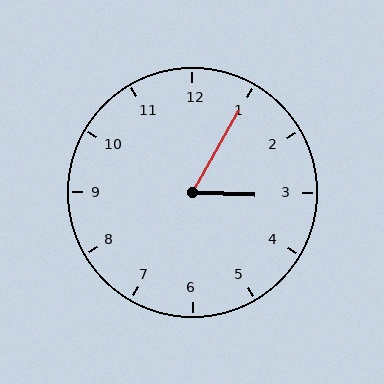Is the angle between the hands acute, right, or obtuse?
It is acute.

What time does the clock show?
3:05.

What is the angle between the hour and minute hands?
Approximately 62 degrees.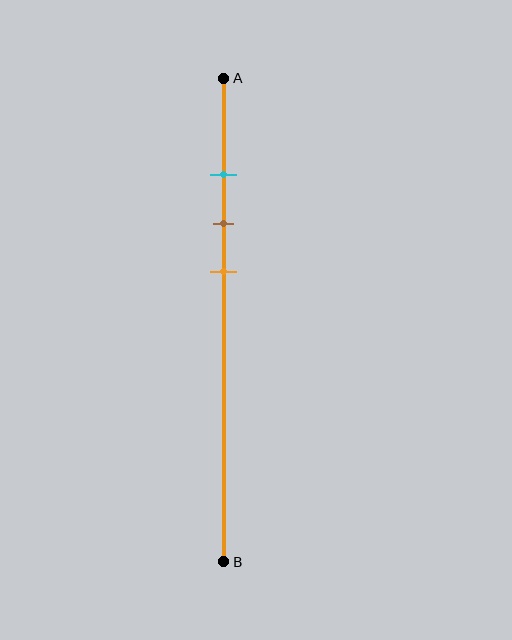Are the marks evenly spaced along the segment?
Yes, the marks are approximately evenly spaced.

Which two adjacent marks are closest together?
The cyan and brown marks are the closest adjacent pair.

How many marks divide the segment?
There are 3 marks dividing the segment.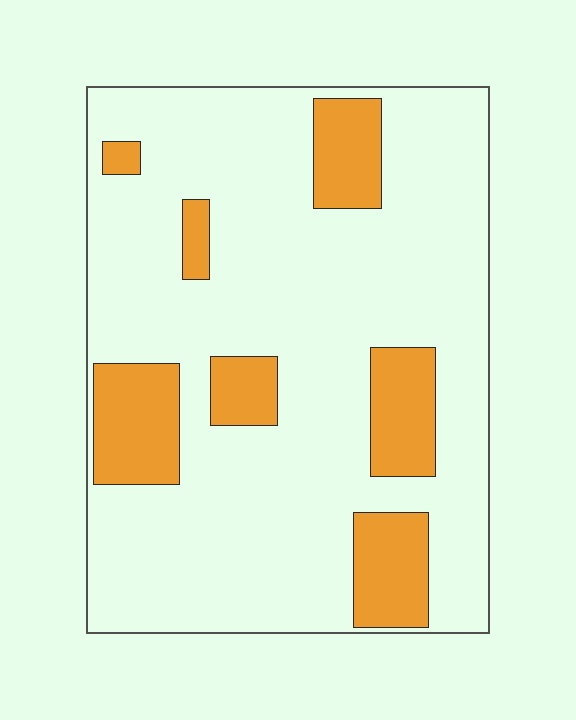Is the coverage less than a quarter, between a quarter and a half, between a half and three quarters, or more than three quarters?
Less than a quarter.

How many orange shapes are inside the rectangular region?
7.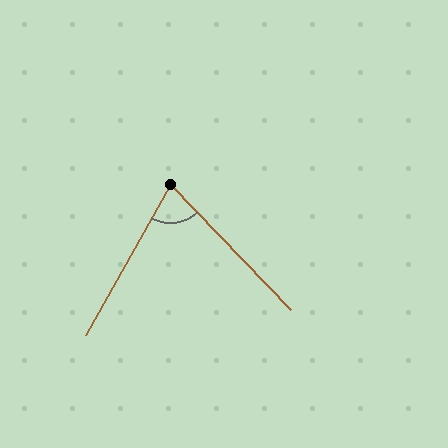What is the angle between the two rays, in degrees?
Approximately 73 degrees.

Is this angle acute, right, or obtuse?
It is acute.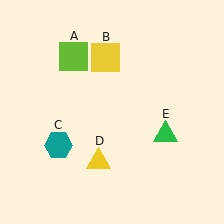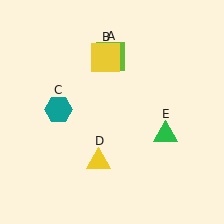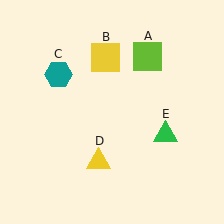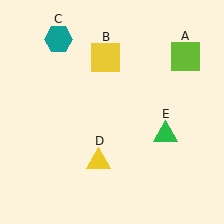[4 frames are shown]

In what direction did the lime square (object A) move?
The lime square (object A) moved right.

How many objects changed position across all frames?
2 objects changed position: lime square (object A), teal hexagon (object C).